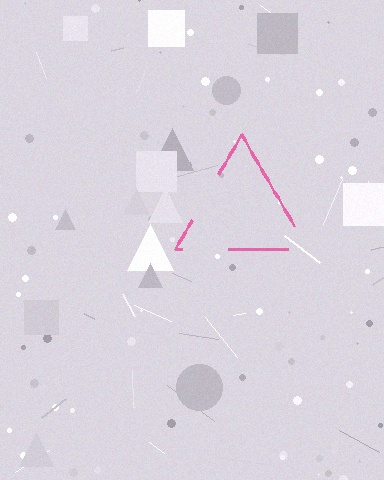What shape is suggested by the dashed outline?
The dashed outline suggests a triangle.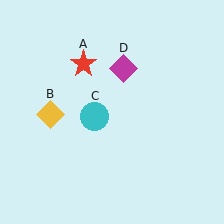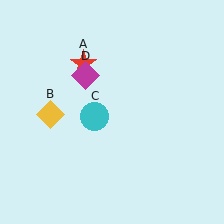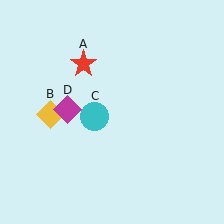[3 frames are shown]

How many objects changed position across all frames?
1 object changed position: magenta diamond (object D).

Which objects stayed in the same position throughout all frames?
Red star (object A) and yellow diamond (object B) and cyan circle (object C) remained stationary.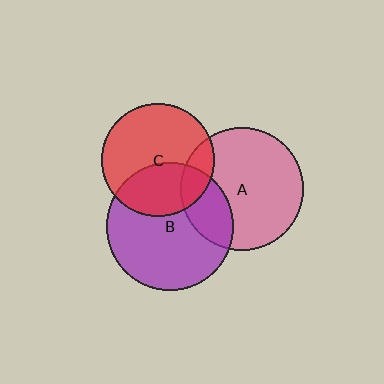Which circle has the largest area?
Circle B (purple).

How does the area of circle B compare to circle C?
Approximately 1.3 times.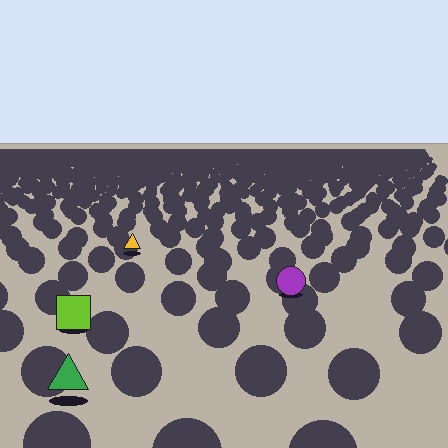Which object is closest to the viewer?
The green triangle is closest. The texture marks near it are larger and more spread out.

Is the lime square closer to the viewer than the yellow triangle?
Yes. The lime square is closer — you can tell from the texture gradient: the ground texture is coarser near it.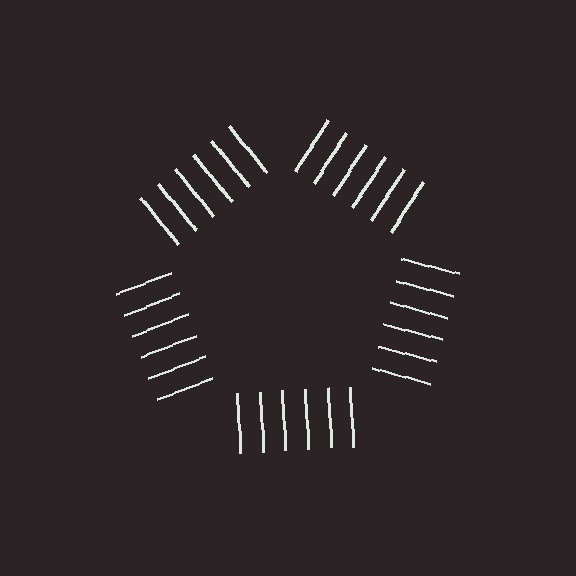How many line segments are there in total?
30 — 6 along each of the 5 edges.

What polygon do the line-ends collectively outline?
An illusory pentagon — the line segments terminate on its edges but no continuous stroke is drawn.